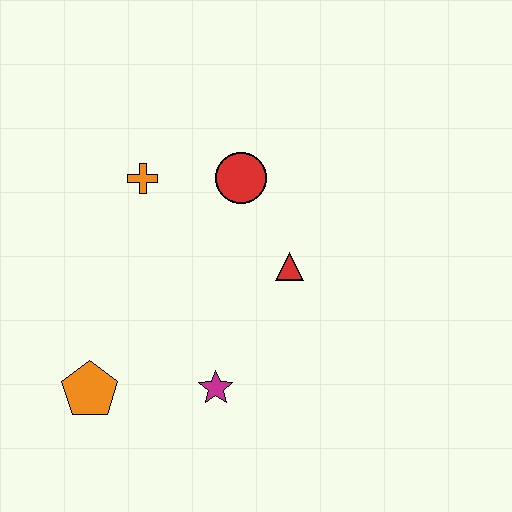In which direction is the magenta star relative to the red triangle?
The magenta star is below the red triangle.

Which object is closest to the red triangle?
The red circle is closest to the red triangle.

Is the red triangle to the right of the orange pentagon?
Yes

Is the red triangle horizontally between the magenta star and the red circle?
No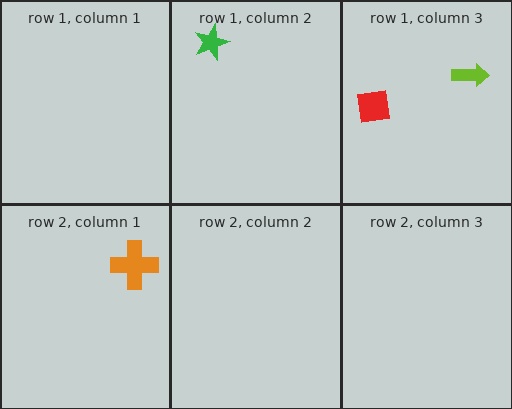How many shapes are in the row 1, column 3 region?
2.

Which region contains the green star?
The row 1, column 2 region.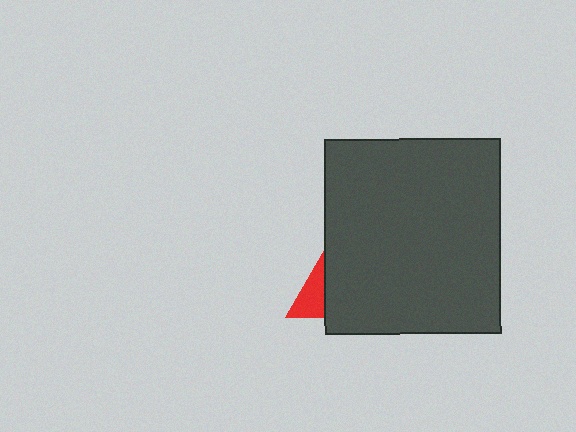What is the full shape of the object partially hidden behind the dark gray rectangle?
The partially hidden object is a red triangle.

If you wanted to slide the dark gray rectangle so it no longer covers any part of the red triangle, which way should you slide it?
Slide it right — that is the most direct way to separate the two shapes.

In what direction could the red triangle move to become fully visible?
The red triangle could move left. That would shift it out from behind the dark gray rectangle entirely.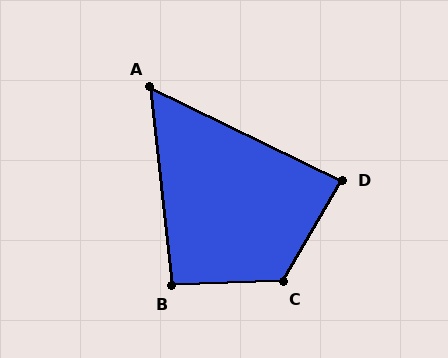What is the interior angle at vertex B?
Approximately 94 degrees (approximately right).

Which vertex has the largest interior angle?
C, at approximately 122 degrees.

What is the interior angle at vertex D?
Approximately 86 degrees (approximately right).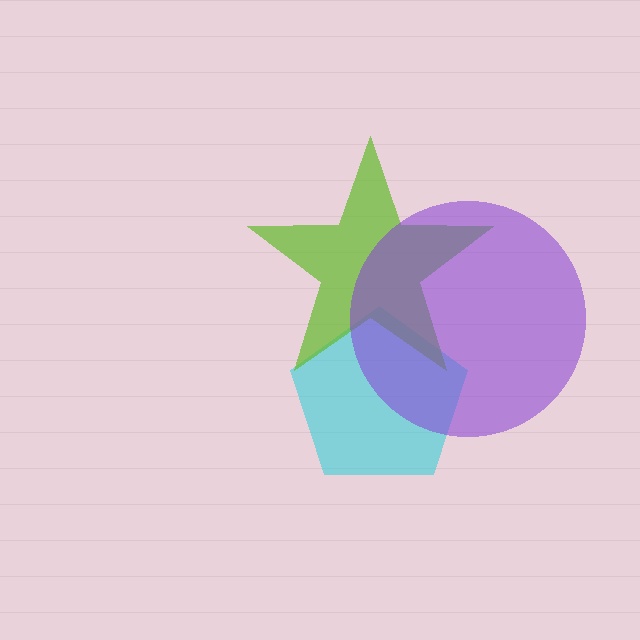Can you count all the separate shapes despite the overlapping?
Yes, there are 3 separate shapes.